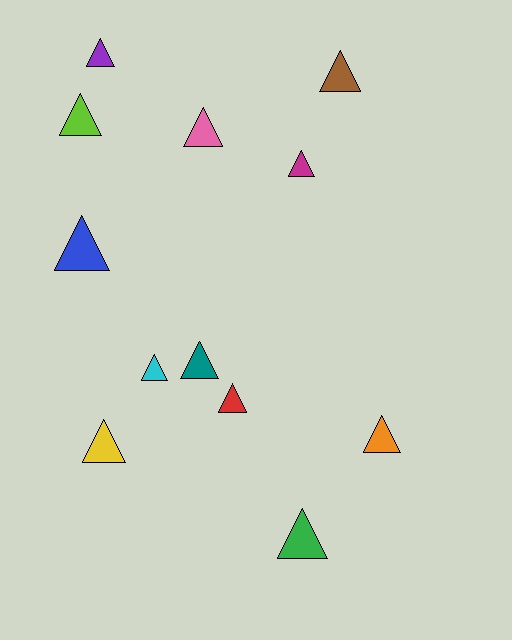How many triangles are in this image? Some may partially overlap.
There are 12 triangles.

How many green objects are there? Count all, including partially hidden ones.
There is 1 green object.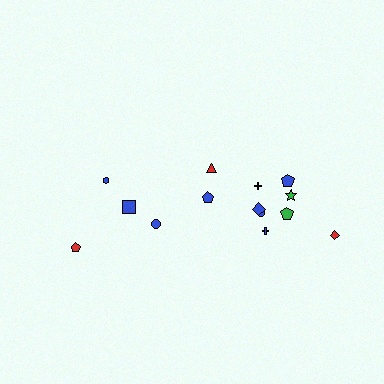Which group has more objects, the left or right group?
The right group.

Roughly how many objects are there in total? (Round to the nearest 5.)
Roughly 15 objects in total.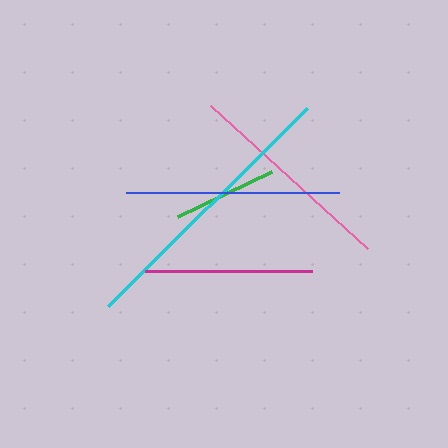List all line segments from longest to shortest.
From longest to shortest: cyan, blue, pink, magenta, green.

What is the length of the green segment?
The green segment is approximately 104 pixels long.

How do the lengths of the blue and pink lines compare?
The blue and pink lines are approximately the same length.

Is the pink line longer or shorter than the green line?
The pink line is longer than the green line.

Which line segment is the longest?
The cyan line is the longest at approximately 280 pixels.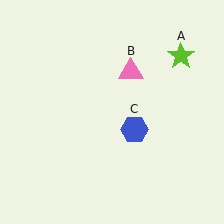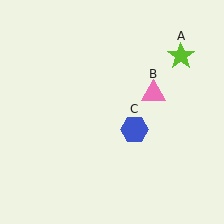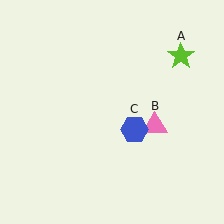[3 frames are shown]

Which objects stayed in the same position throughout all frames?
Lime star (object A) and blue hexagon (object C) remained stationary.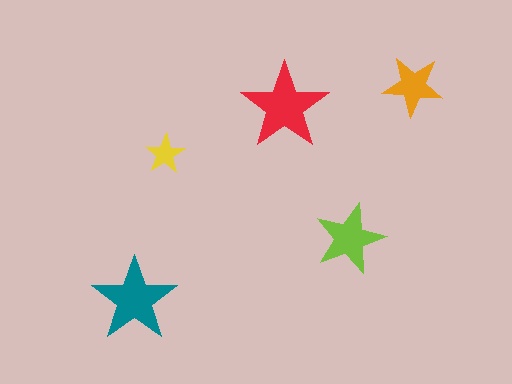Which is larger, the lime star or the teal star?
The teal one.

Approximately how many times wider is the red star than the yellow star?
About 2 times wider.